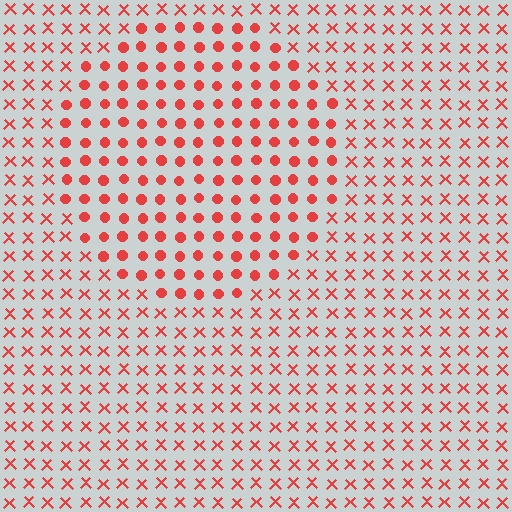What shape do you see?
I see a circle.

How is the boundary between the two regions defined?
The boundary is defined by a change in element shape: circles inside vs. X marks outside. All elements share the same color and spacing.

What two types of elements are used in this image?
The image uses circles inside the circle region and X marks outside it.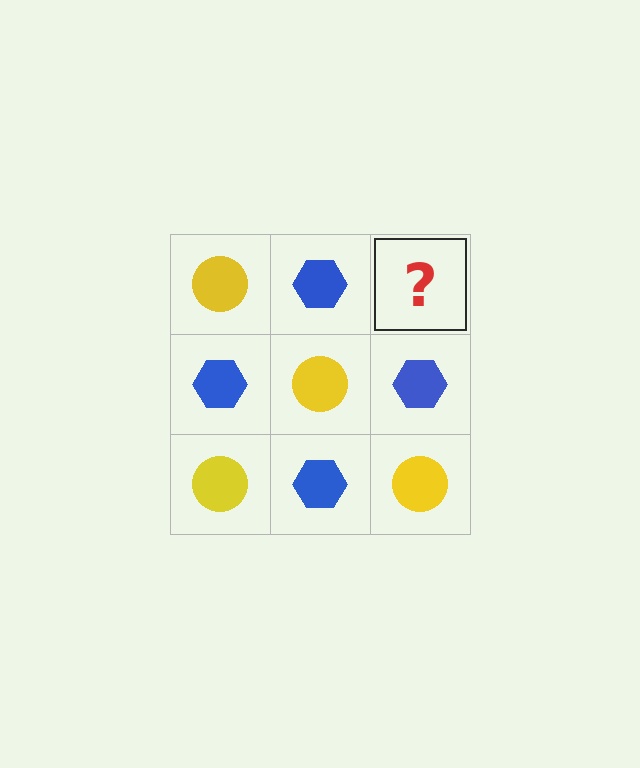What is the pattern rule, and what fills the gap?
The rule is that it alternates yellow circle and blue hexagon in a checkerboard pattern. The gap should be filled with a yellow circle.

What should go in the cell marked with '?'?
The missing cell should contain a yellow circle.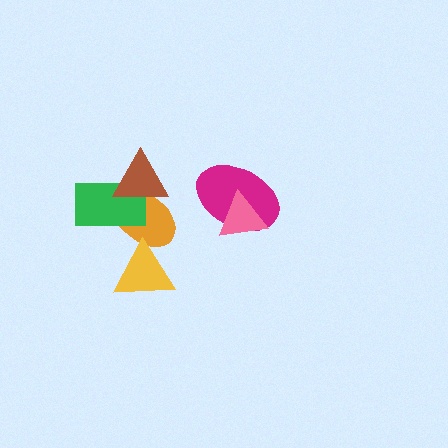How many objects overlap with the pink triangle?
1 object overlaps with the pink triangle.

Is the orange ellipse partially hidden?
Yes, it is partially covered by another shape.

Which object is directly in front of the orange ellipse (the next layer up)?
The green rectangle is directly in front of the orange ellipse.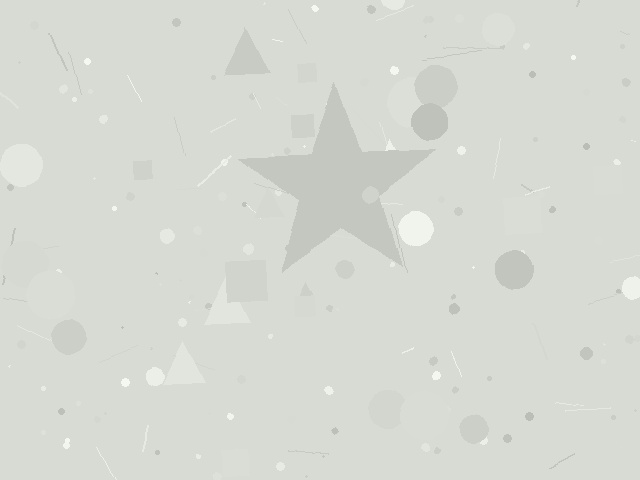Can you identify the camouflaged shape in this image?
The camouflaged shape is a star.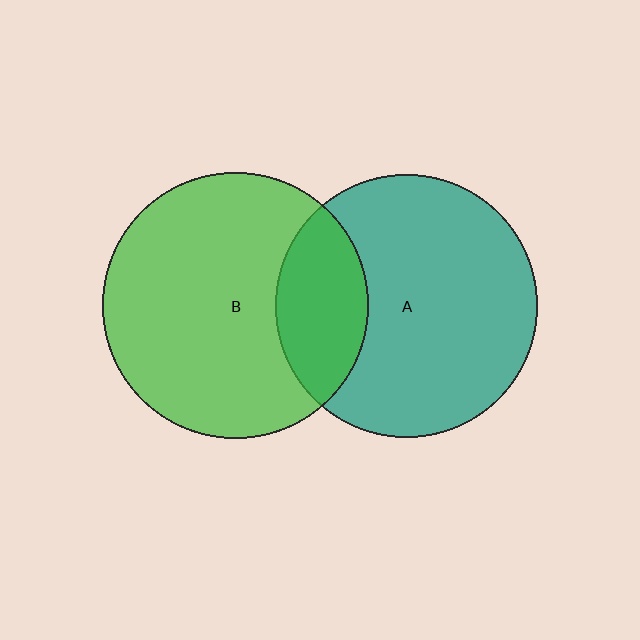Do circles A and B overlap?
Yes.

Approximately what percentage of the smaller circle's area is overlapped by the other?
Approximately 25%.